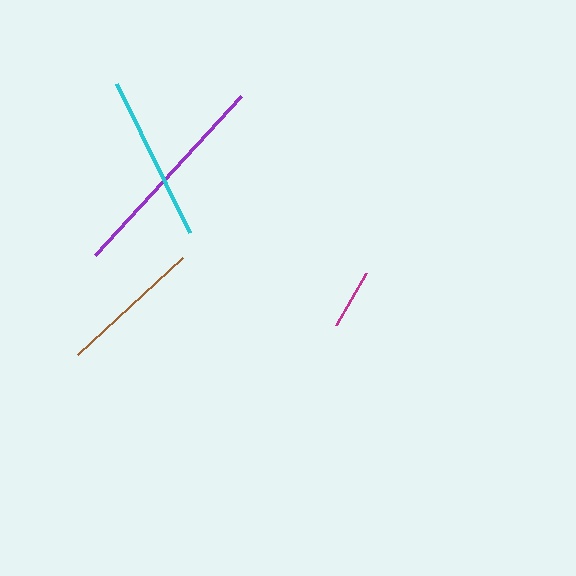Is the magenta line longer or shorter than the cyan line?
The cyan line is longer than the magenta line.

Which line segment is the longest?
The purple line is the longest at approximately 216 pixels.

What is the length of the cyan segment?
The cyan segment is approximately 166 pixels long.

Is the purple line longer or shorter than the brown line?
The purple line is longer than the brown line.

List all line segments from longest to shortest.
From longest to shortest: purple, cyan, brown, magenta.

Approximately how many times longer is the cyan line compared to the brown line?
The cyan line is approximately 1.2 times the length of the brown line.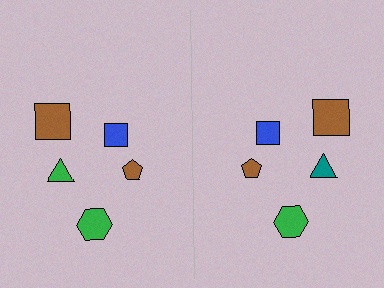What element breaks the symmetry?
The teal triangle on the right side breaks the symmetry — its mirror counterpart is green.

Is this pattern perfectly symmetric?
No, the pattern is not perfectly symmetric. The teal triangle on the right side breaks the symmetry — its mirror counterpart is green.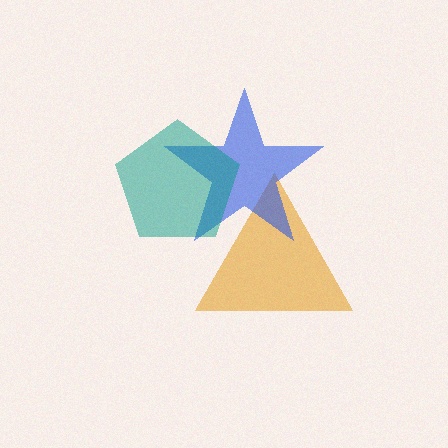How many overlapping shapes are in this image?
There are 3 overlapping shapes in the image.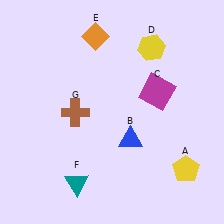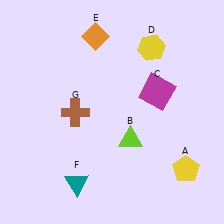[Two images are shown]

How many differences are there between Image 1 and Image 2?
There is 1 difference between the two images.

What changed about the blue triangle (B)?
In Image 1, B is blue. In Image 2, it changed to lime.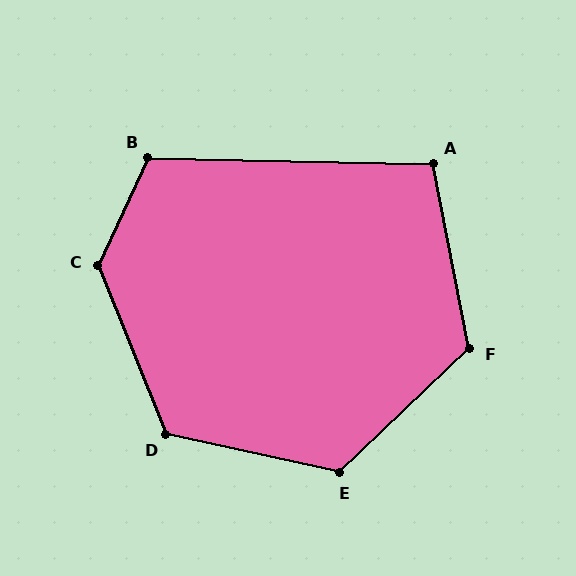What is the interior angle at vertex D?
Approximately 124 degrees (obtuse).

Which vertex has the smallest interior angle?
A, at approximately 102 degrees.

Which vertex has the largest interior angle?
C, at approximately 134 degrees.